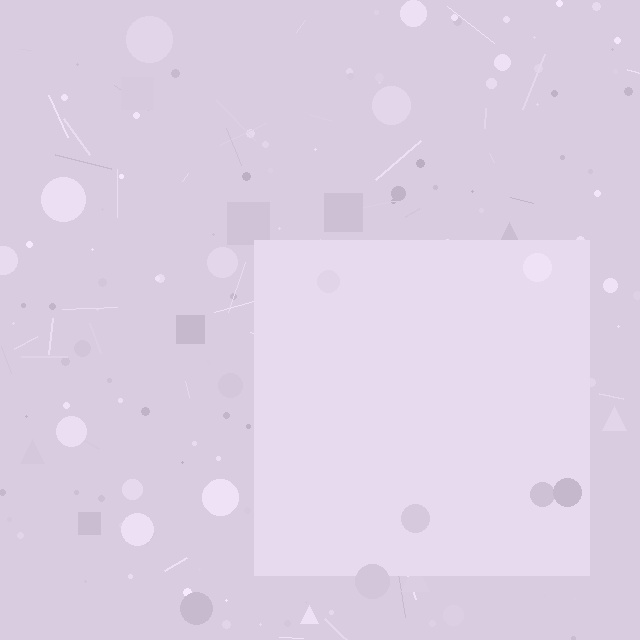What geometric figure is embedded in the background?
A square is embedded in the background.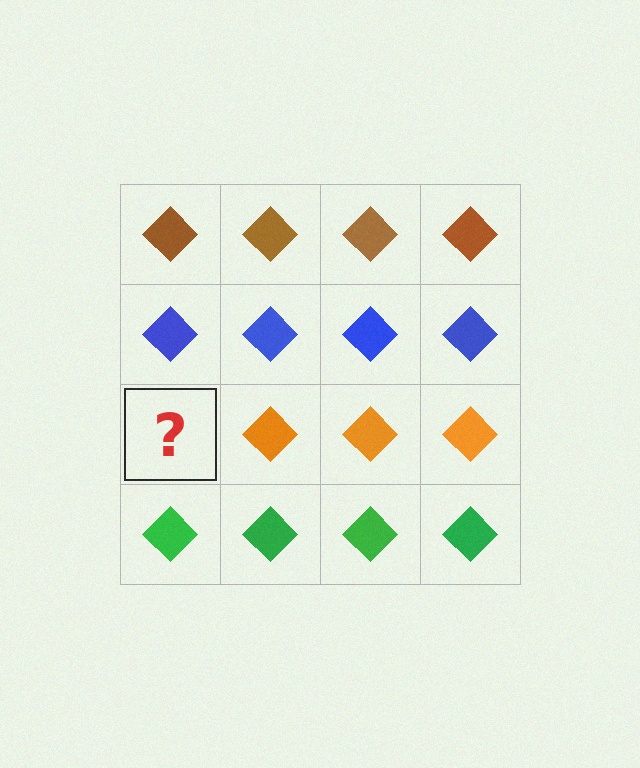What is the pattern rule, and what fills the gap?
The rule is that each row has a consistent color. The gap should be filled with an orange diamond.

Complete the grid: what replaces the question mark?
The question mark should be replaced with an orange diamond.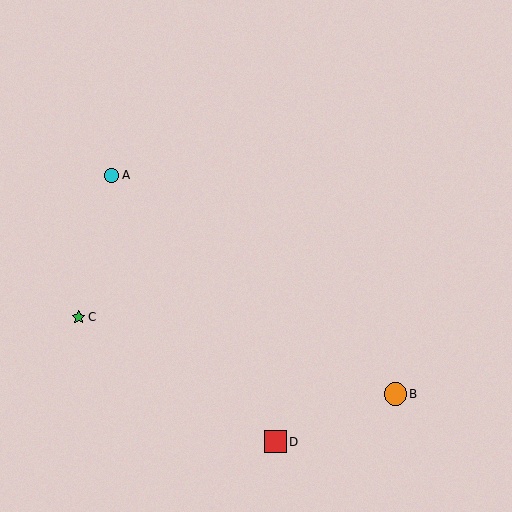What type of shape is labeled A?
Shape A is a cyan circle.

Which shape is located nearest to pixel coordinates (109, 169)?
The cyan circle (labeled A) at (112, 175) is nearest to that location.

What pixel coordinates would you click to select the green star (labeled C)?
Click at (79, 317) to select the green star C.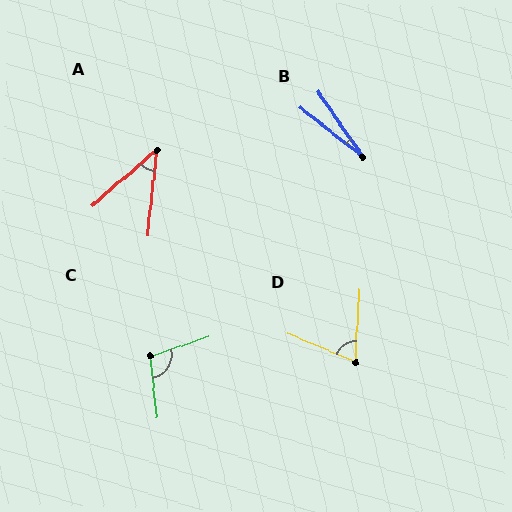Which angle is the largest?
C, at approximately 102 degrees.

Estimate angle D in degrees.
Approximately 70 degrees.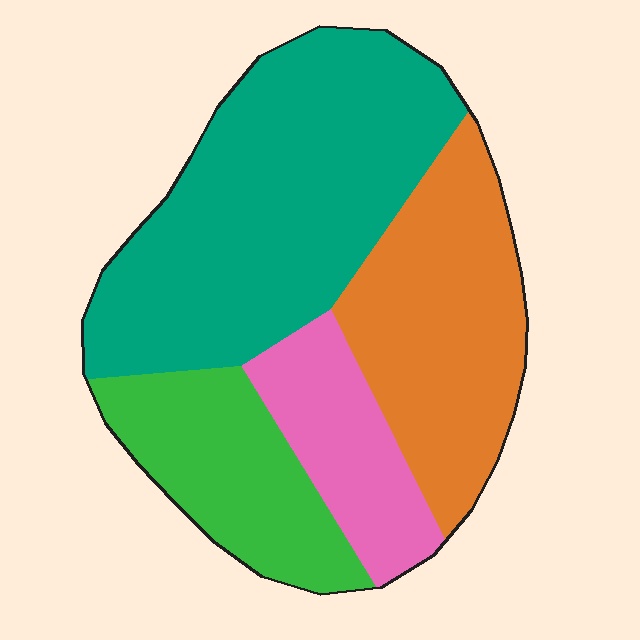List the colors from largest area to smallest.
From largest to smallest: teal, orange, green, pink.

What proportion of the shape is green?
Green covers roughly 20% of the shape.